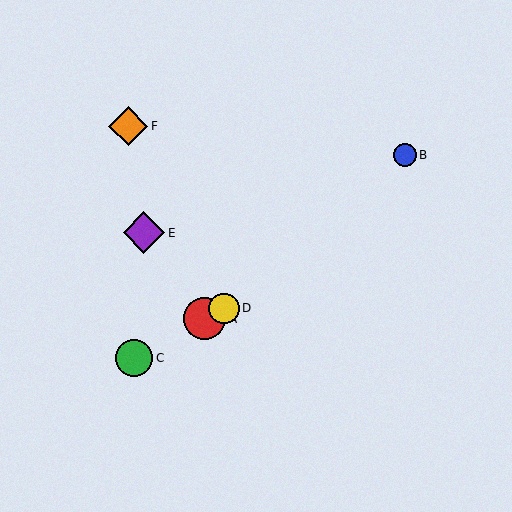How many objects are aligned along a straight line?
3 objects (A, C, D) are aligned along a straight line.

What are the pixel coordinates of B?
Object B is at (405, 155).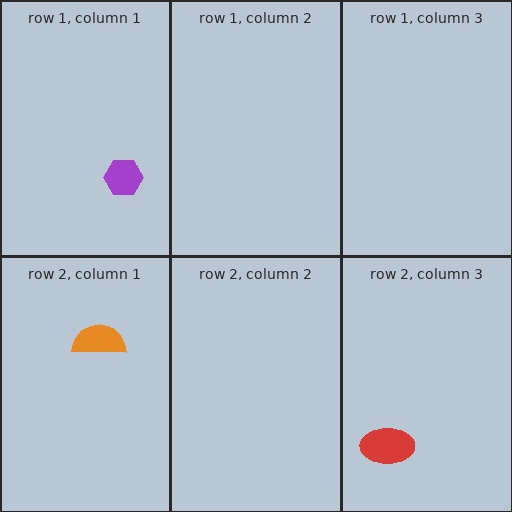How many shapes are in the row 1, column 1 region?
1.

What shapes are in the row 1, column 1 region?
The purple hexagon.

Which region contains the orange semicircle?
The row 2, column 1 region.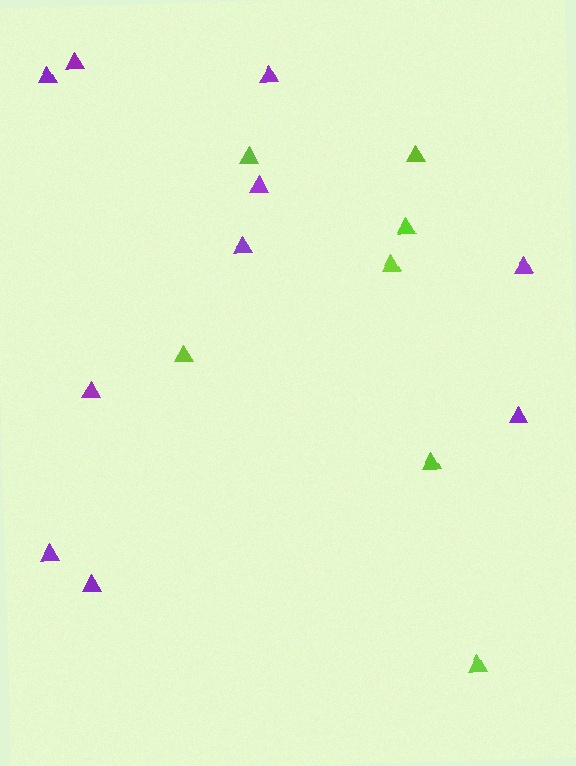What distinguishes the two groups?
There are 2 groups: one group of lime triangles (7) and one group of purple triangles (10).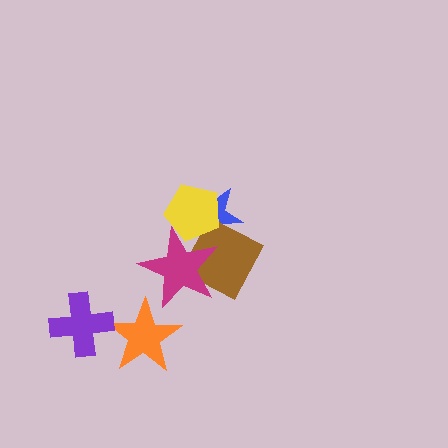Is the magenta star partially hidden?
Yes, it is partially covered by another shape.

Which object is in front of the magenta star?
The yellow pentagon is in front of the magenta star.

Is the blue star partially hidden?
Yes, it is partially covered by another shape.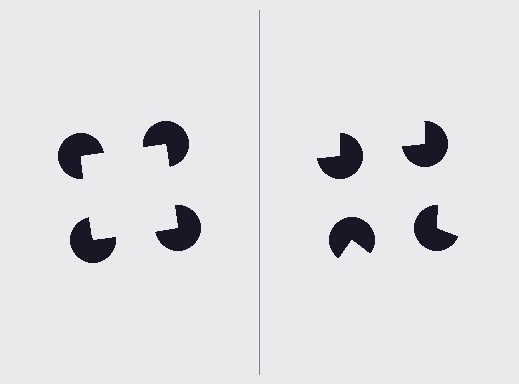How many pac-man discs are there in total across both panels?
8 — 4 on each side.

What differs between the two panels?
The pac-man discs are positioned identically on both sides; only the wedge orientations differ. On the left they align to a square; on the right they are misaligned.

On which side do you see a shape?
An illusory square appears on the left side. On the right side the wedge cuts are rotated, so no coherent shape forms.